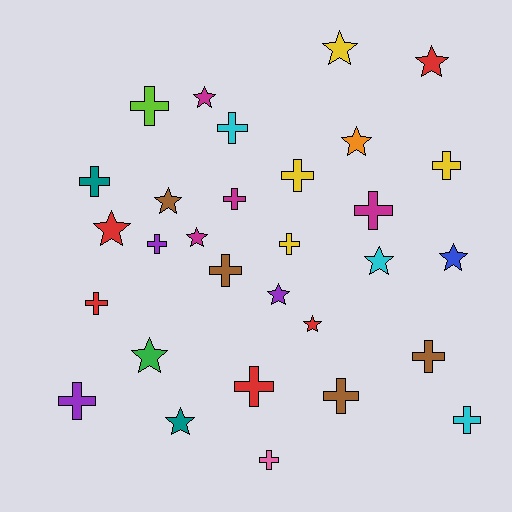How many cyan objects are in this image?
There are 3 cyan objects.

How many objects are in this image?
There are 30 objects.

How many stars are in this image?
There are 13 stars.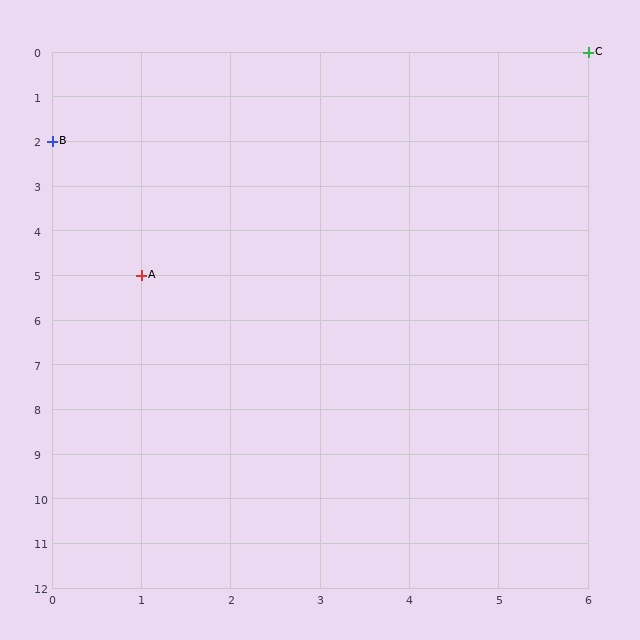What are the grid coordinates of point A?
Point A is at grid coordinates (1, 5).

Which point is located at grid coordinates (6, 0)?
Point C is at (6, 0).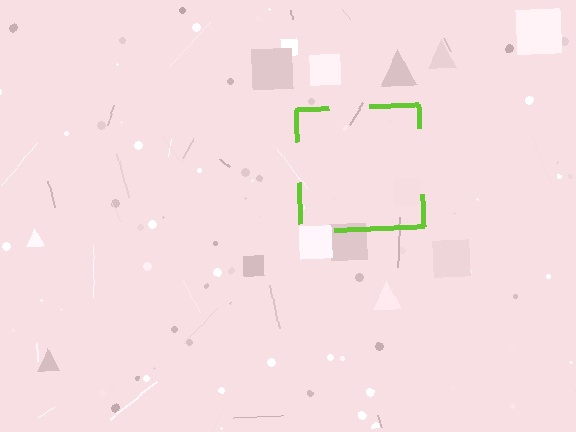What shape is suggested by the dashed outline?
The dashed outline suggests a square.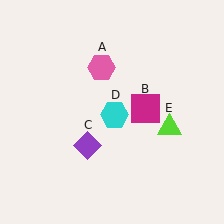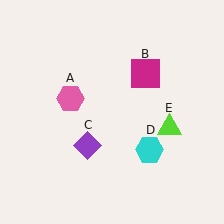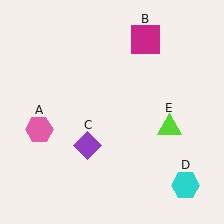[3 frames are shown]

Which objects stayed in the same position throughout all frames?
Purple diamond (object C) and lime triangle (object E) remained stationary.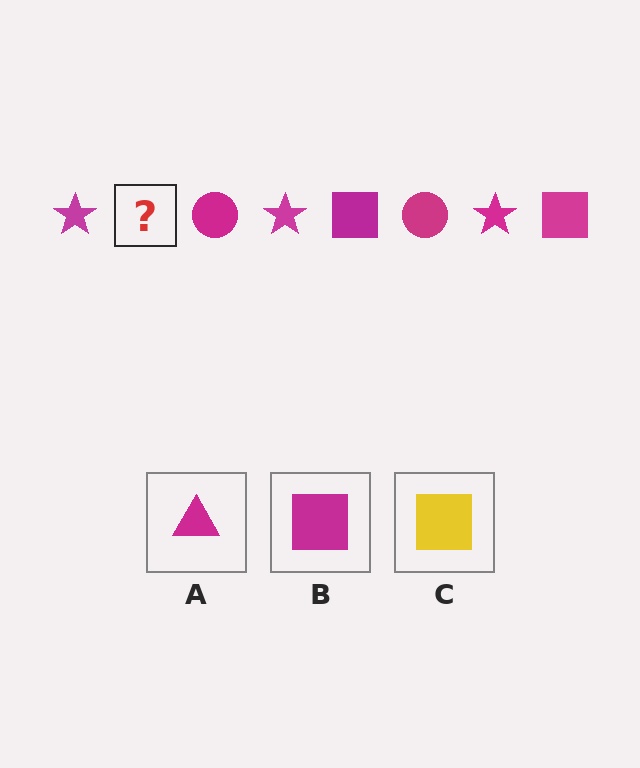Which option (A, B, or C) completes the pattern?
B.